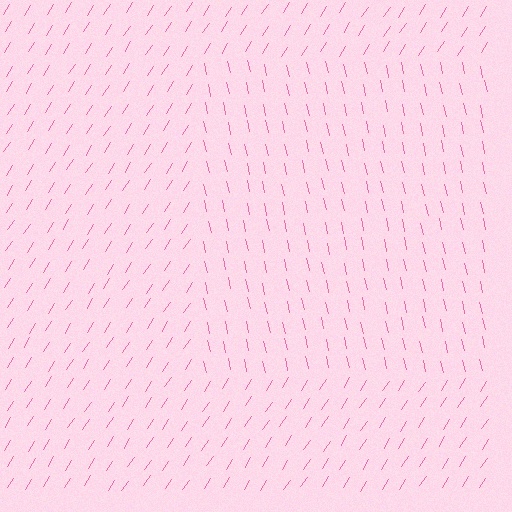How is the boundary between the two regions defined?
The boundary is defined purely by a change in line orientation (approximately 45 degrees difference). All lines are the same color and thickness.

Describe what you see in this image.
The image is filled with small pink line segments. A rectangle region in the image has lines oriented differently from the surrounding lines, creating a visible texture boundary.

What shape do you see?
I see a rectangle.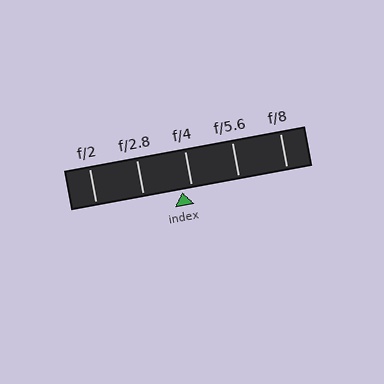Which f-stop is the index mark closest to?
The index mark is closest to f/4.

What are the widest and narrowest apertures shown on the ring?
The widest aperture shown is f/2 and the narrowest is f/8.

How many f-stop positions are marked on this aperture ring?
There are 5 f-stop positions marked.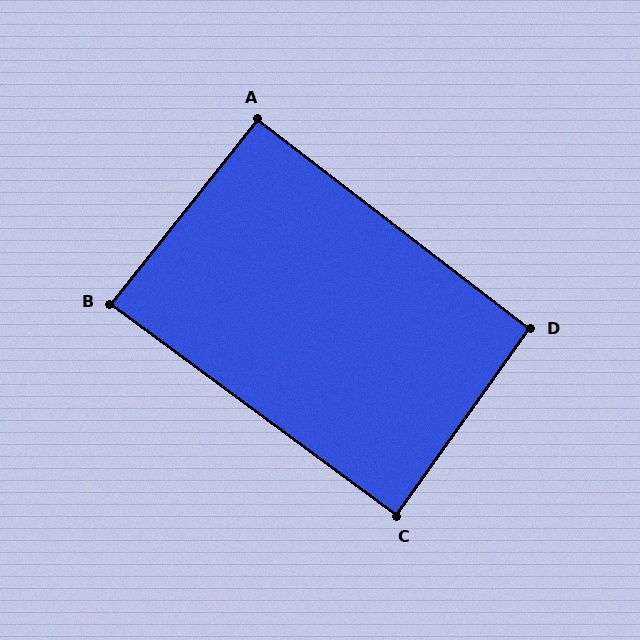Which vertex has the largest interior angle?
D, at approximately 92 degrees.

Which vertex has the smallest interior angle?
B, at approximately 88 degrees.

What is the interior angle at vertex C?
Approximately 89 degrees (approximately right).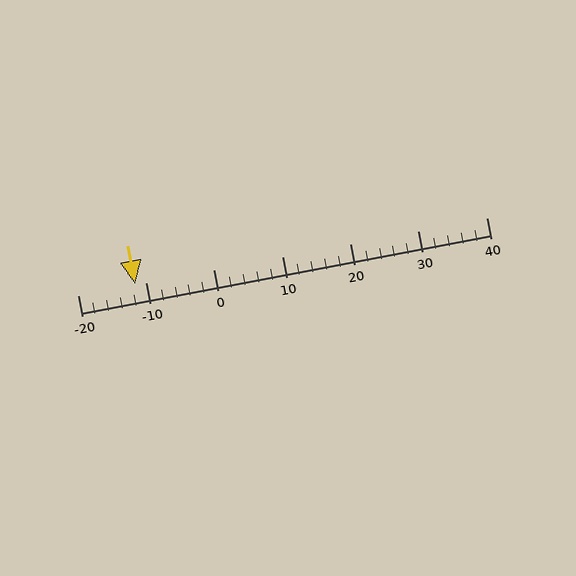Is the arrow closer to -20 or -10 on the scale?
The arrow is closer to -10.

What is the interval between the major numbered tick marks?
The major tick marks are spaced 10 units apart.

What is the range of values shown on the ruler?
The ruler shows values from -20 to 40.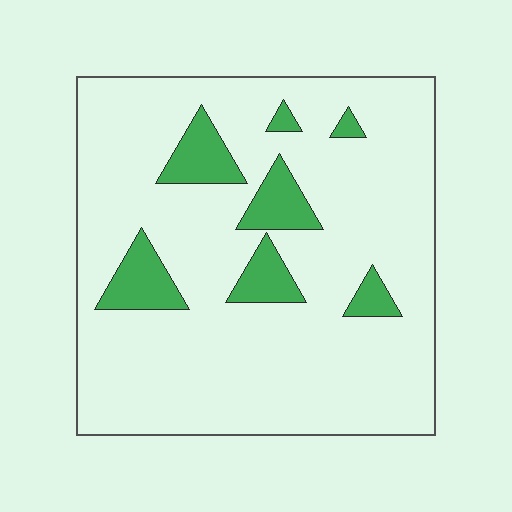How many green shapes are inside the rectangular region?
7.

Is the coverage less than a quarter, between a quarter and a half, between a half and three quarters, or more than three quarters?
Less than a quarter.